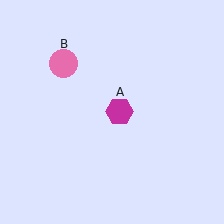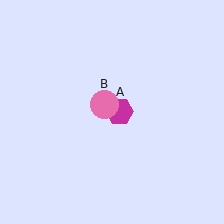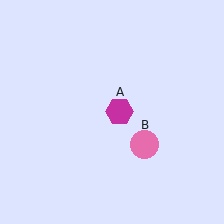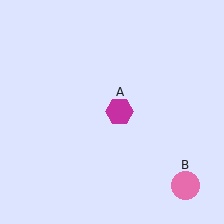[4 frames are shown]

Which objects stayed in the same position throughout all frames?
Magenta hexagon (object A) remained stationary.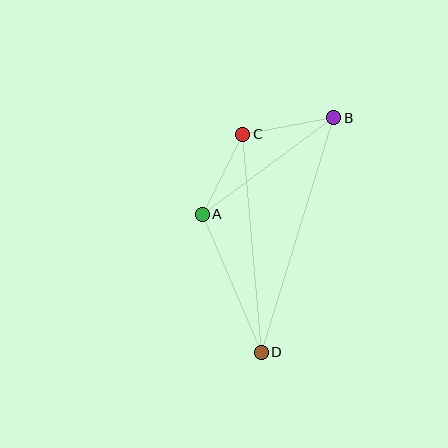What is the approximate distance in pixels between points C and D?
The distance between C and D is approximately 219 pixels.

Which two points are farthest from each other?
Points B and D are farthest from each other.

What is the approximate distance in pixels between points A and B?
The distance between A and B is approximately 163 pixels.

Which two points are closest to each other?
Points A and C are closest to each other.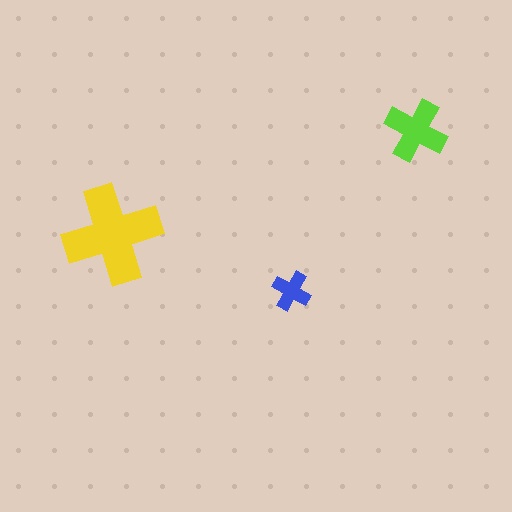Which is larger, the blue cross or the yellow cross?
The yellow one.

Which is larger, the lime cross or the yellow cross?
The yellow one.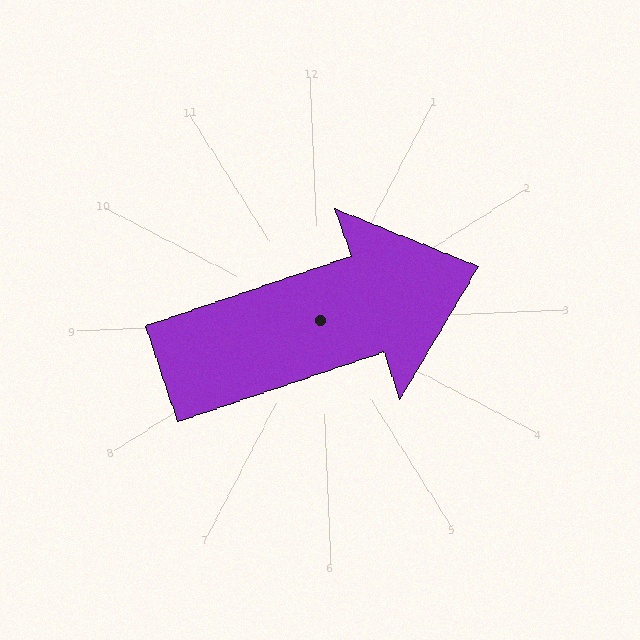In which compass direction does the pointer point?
East.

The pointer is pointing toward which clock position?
Roughly 2 o'clock.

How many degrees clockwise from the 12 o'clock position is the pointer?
Approximately 74 degrees.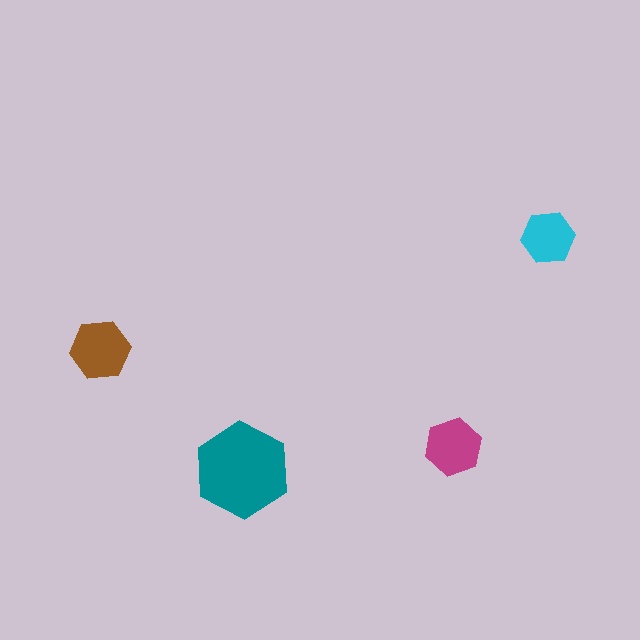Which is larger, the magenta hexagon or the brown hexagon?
The brown one.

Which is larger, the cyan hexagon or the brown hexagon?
The brown one.